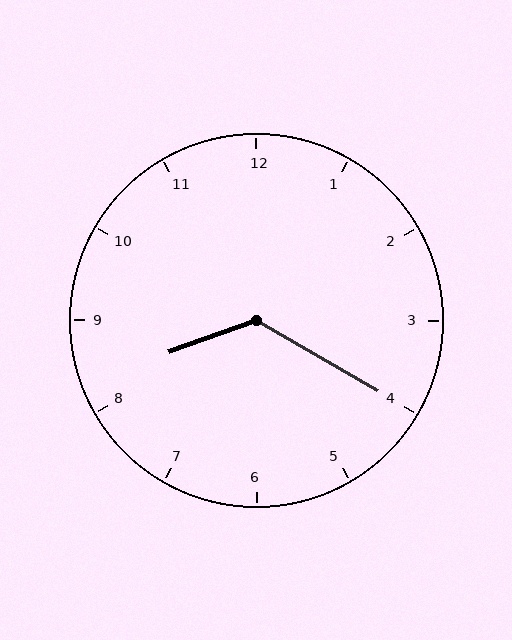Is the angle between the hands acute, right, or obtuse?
It is obtuse.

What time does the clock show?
8:20.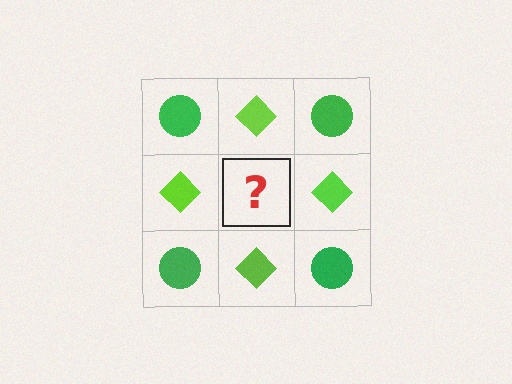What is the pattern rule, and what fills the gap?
The rule is that it alternates green circle and lime diamond in a checkerboard pattern. The gap should be filled with a green circle.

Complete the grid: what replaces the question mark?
The question mark should be replaced with a green circle.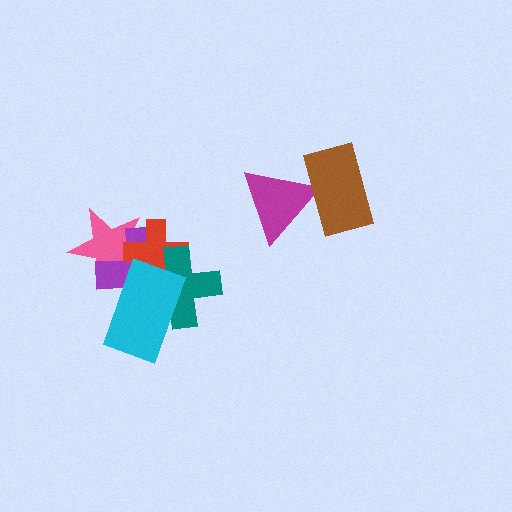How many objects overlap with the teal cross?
3 objects overlap with the teal cross.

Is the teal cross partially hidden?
Yes, it is partially covered by another shape.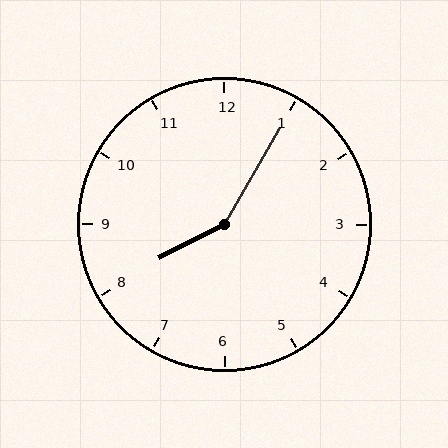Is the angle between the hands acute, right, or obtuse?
It is obtuse.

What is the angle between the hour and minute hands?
Approximately 148 degrees.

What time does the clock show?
8:05.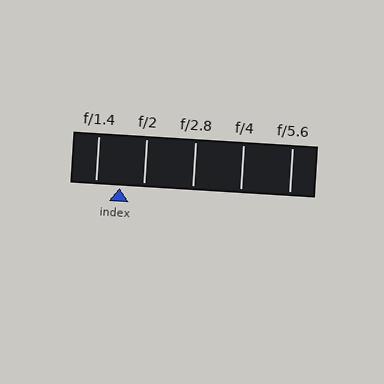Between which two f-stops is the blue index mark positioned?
The index mark is between f/1.4 and f/2.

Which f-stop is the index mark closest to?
The index mark is closest to f/1.4.